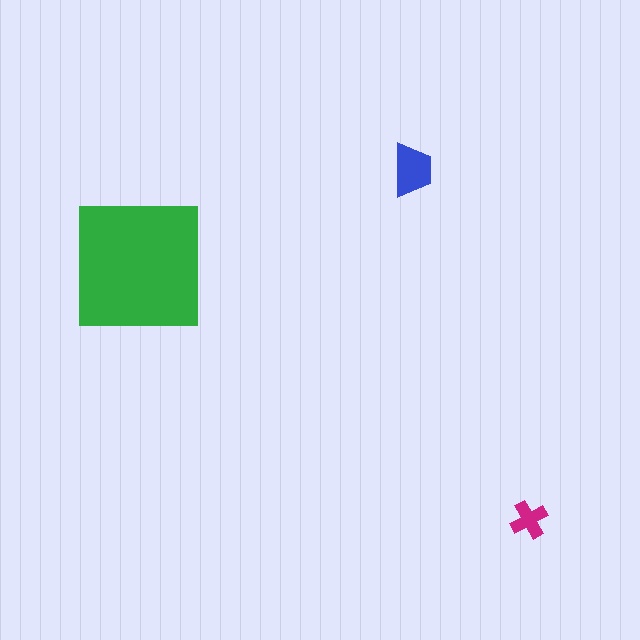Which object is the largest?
The green square.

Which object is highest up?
The blue trapezoid is topmost.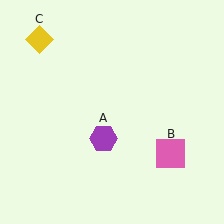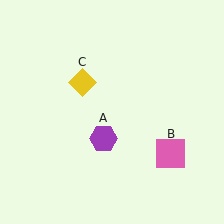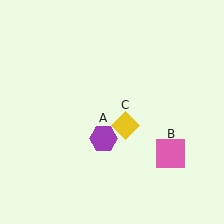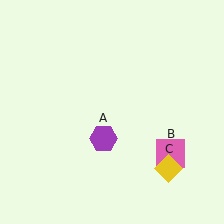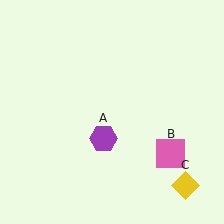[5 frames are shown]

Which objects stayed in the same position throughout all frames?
Purple hexagon (object A) and pink square (object B) remained stationary.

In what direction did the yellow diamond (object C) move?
The yellow diamond (object C) moved down and to the right.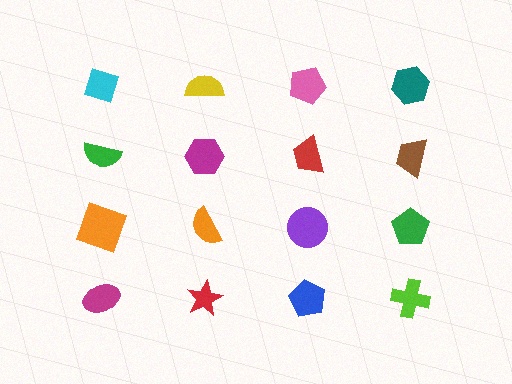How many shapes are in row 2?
4 shapes.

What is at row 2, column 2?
A magenta hexagon.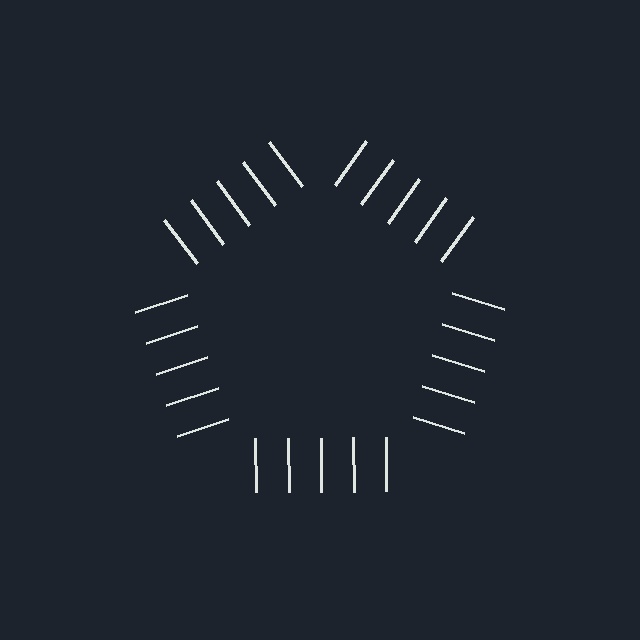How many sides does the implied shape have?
5 sides — the line-ends trace a pentagon.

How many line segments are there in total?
25 — 5 along each of the 5 edges.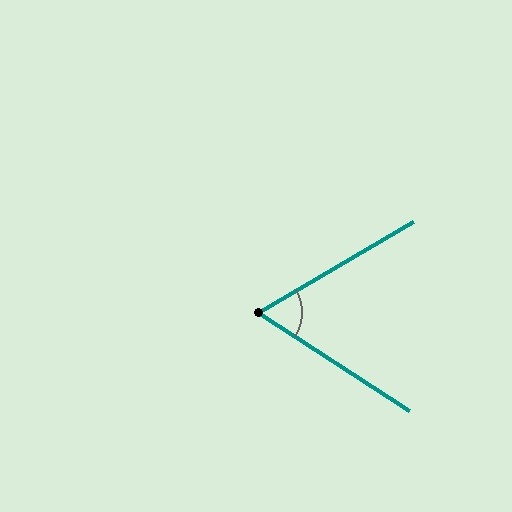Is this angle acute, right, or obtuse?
It is acute.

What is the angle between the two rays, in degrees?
Approximately 63 degrees.